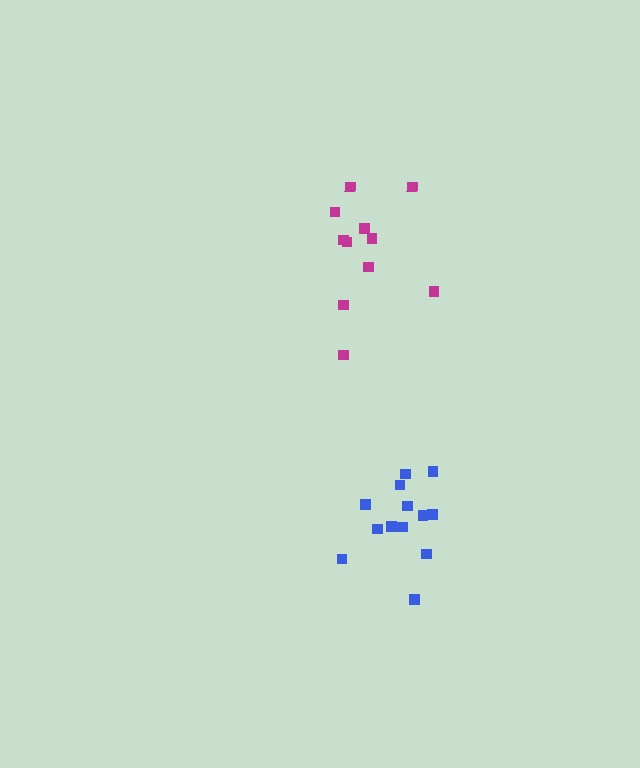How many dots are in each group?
Group 1: 11 dots, Group 2: 13 dots (24 total).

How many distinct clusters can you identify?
There are 2 distinct clusters.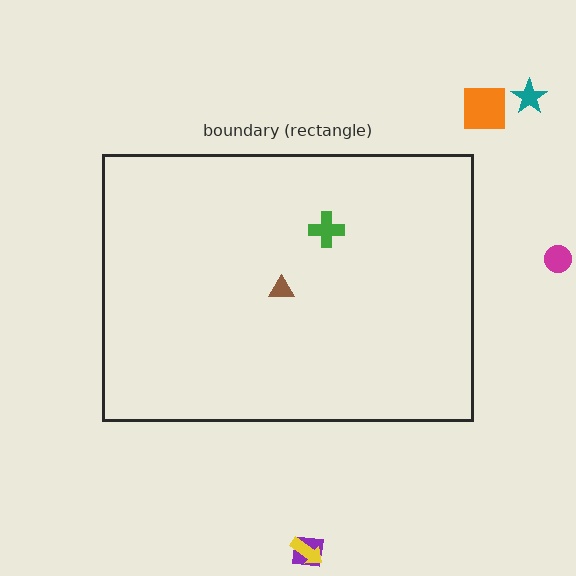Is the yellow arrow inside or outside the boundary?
Outside.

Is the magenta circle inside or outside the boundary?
Outside.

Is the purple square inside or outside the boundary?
Outside.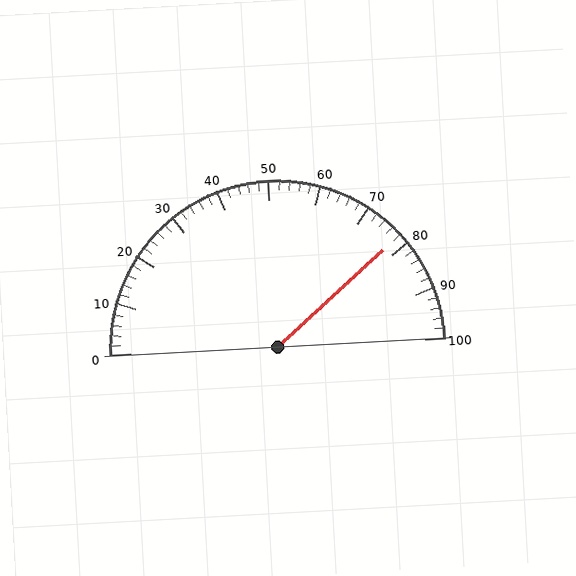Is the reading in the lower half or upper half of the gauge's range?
The reading is in the upper half of the range (0 to 100).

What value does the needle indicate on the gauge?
The needle indicates approximately 78.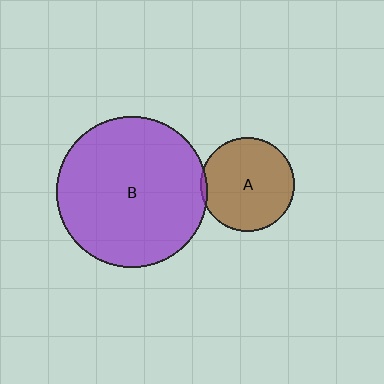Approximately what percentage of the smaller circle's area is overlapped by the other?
Approximately 5%.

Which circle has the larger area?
Circle B (purple).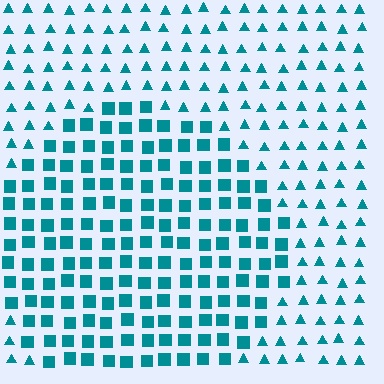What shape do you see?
I see a circle.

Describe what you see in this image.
The image is filled with small teal elements arranged in a uniform grid. A circle-shaped region contains squares, while the surrounding area contains triangles. The boundary is defined purely by the change in element shape.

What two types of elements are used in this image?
The image uses squares inside the circle region and triangles outside it.